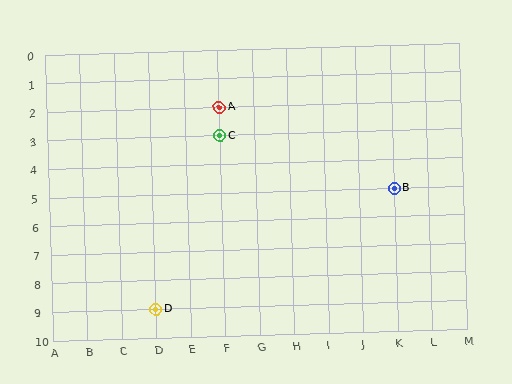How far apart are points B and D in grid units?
Points B and D are 7 columns and 4 rows apart (about 8.1 grid units diagonally).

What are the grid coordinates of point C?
Point C is at grid coordinates (F, 3).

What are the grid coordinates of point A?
Point A is at grid coordinates (F, 2).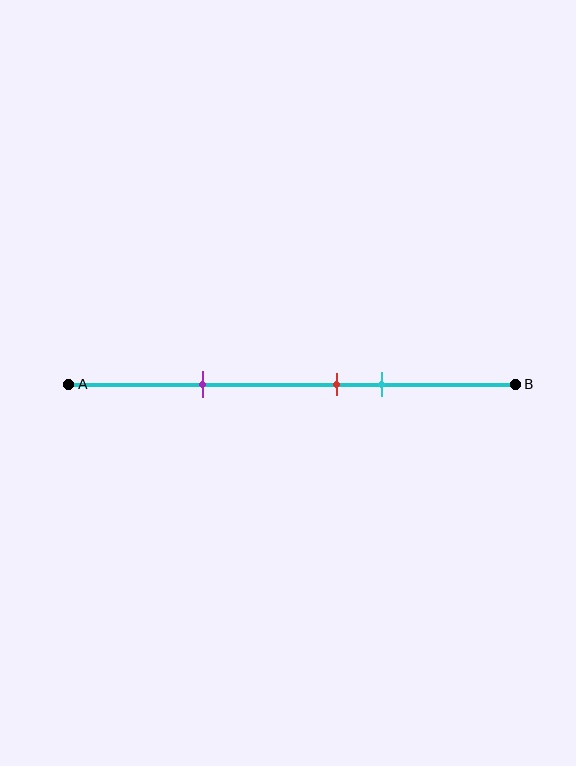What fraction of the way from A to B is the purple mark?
The purple mark is approximately 30% (0.3) of the way from A to B.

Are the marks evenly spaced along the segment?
No, the marks are not evenly spaced.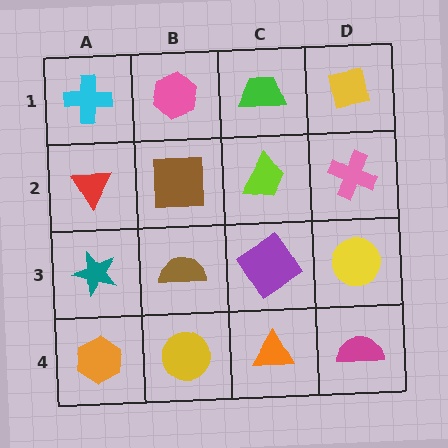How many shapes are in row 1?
4 shapes.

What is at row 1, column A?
A cyan cross.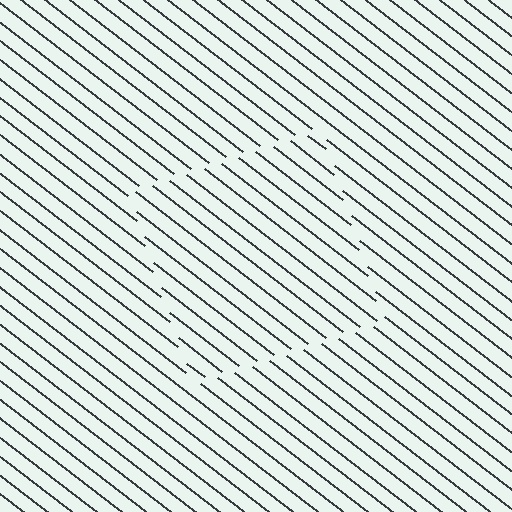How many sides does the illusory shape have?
4 sides — the line-ends trace a square.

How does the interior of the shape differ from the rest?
The interior of the shape contains the same grating, shifted by half a period — the contour is defined by the phase discontinuity where line-ends from the inner and outer gratings abut.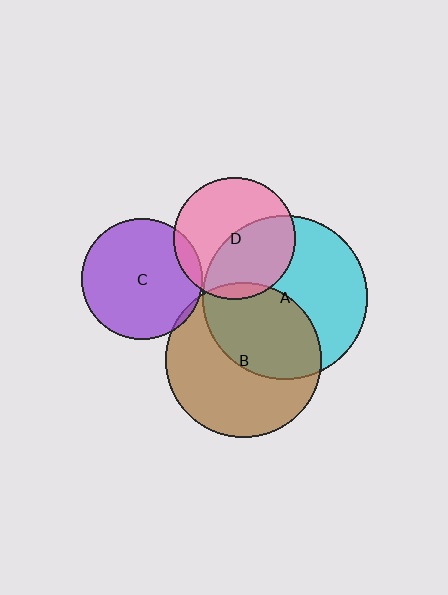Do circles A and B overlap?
Yes.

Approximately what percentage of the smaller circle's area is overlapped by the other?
Approximately 45%.